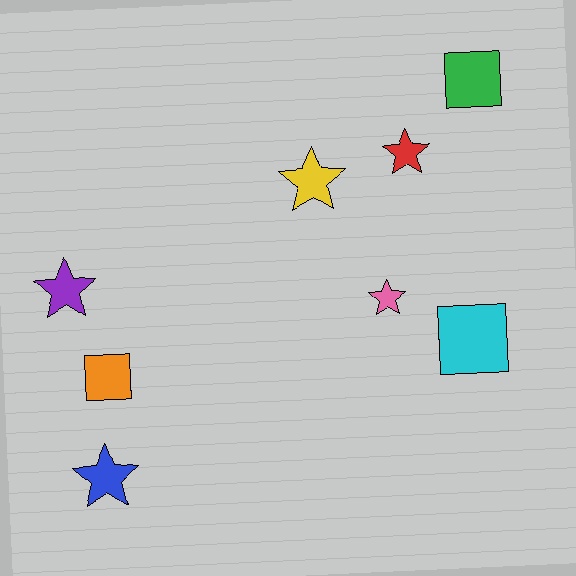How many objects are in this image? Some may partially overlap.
There are 8 objects.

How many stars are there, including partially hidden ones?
There are 5 stars.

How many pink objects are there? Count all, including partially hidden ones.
There is 1 pink object.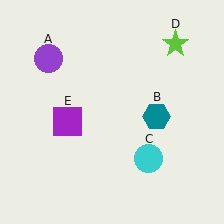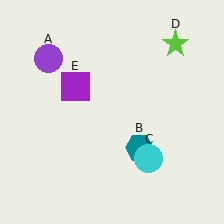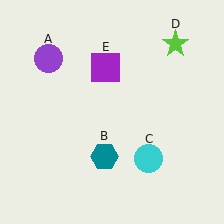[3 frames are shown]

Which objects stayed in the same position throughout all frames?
Purple circle (object A) and cyan circle (object C) and lime star (object D) remained stationary.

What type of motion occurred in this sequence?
The teal hexagon (object B), purple square (object E) rotated clockwise around the center of the scene.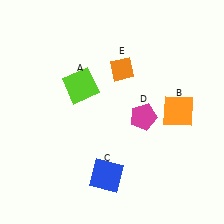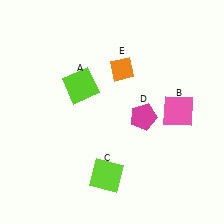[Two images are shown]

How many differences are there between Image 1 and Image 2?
There are 2 differences between the two images.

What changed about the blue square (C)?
In Image 1, C is blue. In Image 2, it changed to lime.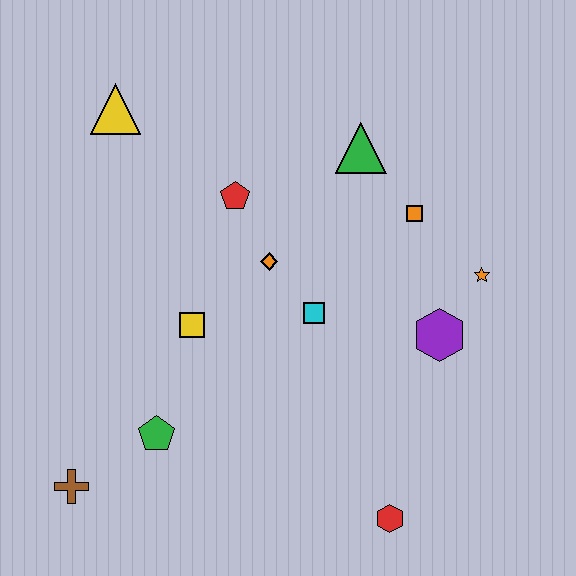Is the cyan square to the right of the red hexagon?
No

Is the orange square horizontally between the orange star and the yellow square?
Yes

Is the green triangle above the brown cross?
Yes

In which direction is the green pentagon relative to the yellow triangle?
The green pentagon is below the yellow triangle.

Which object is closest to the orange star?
The purple hexagon is closest to the orange star.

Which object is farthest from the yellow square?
The orange star is farthest from the yellow square.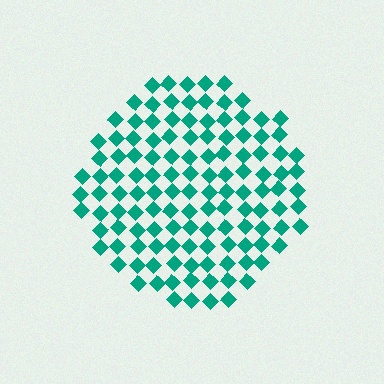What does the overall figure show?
The overall figure shows a circle.